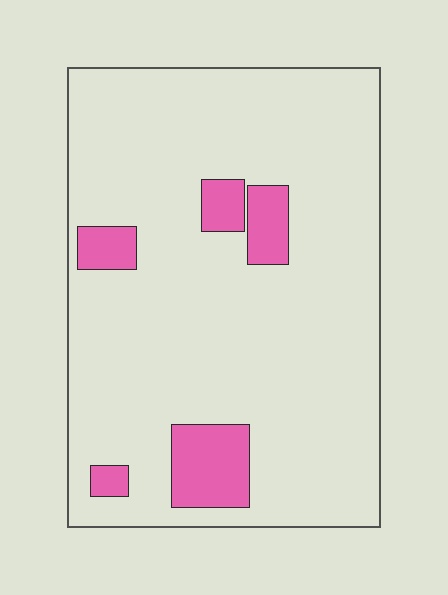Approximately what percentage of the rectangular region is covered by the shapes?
Approximately 10%.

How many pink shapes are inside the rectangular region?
5.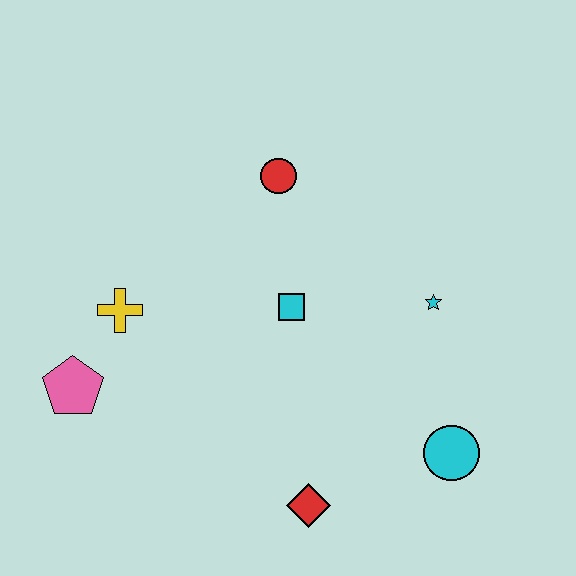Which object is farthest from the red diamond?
The red circle is farthest from the red diamond.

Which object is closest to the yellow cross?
The pink pentagon is closest to the yellow cross.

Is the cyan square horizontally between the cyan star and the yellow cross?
Yes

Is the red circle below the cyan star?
No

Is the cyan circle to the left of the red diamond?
No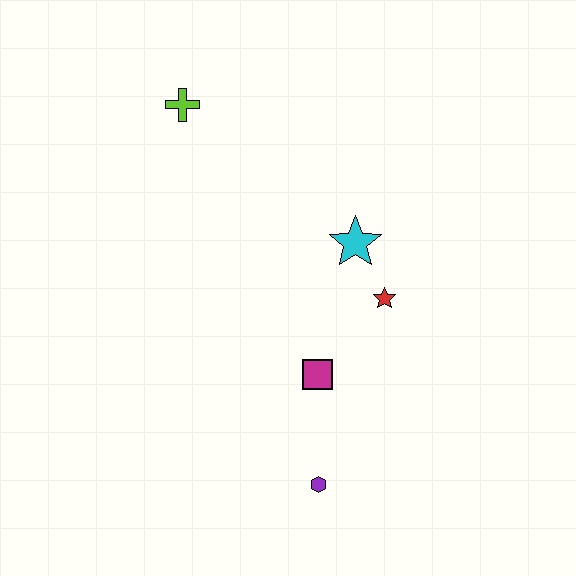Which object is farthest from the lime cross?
The purple hexagon is farthest from the lime cross.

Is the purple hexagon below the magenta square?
Yes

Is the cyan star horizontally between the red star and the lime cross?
Yes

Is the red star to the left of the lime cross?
No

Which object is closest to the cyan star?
The red star is closest to the cyan star.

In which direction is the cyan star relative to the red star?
The cyan star is above the red star.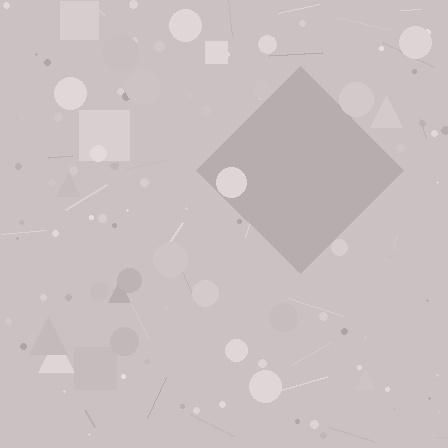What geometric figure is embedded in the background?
A diamond is embedded in the background.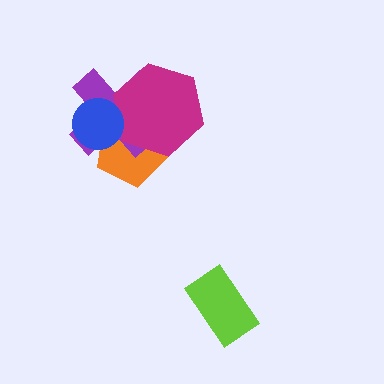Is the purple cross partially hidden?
Yes, it is partially covered by another shape.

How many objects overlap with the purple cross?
3 objects overlap with the purple cross.